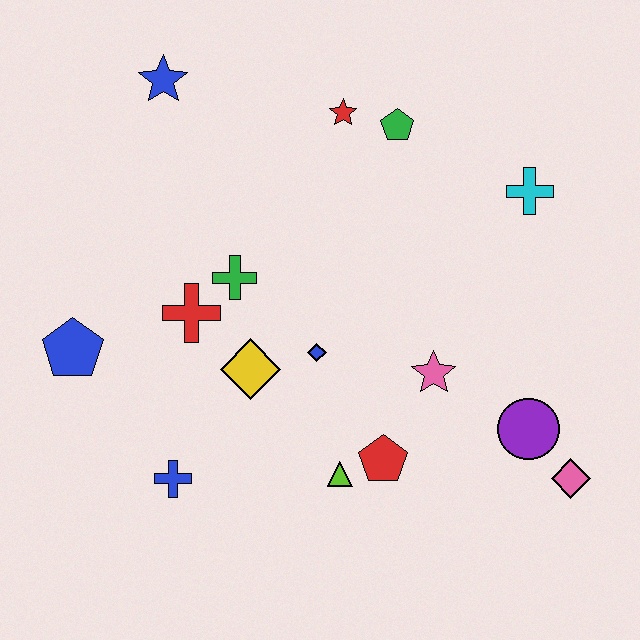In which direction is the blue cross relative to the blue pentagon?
The blue cross is below the blue pentagon.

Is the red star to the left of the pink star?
Yes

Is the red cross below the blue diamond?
No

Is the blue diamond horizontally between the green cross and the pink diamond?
Yes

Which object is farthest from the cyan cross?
The blue pentagon is farthest from the cyan cross.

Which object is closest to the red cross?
The green cross is closest to the red cross.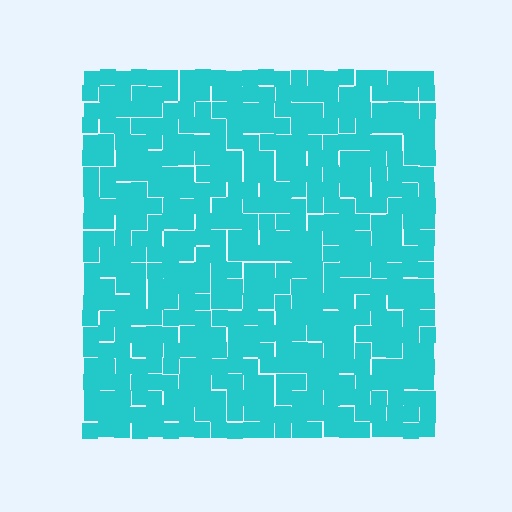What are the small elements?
The small elements are squares.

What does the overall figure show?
The overall figure shows a square.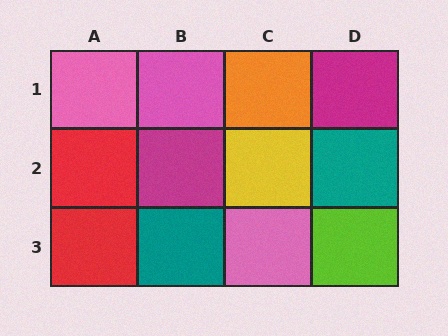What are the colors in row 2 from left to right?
Red, magenta, yellow, teal.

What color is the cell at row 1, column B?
Pink.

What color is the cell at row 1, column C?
Orange.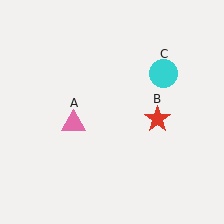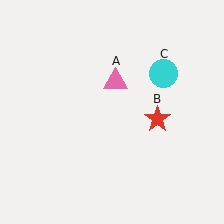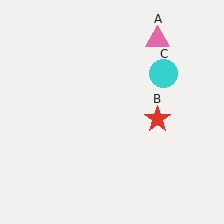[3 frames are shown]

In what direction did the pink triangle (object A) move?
The pink triangle (object A) moved up and to the right.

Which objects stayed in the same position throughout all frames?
Red star (object B) and cyan circle (object C) remained stationary.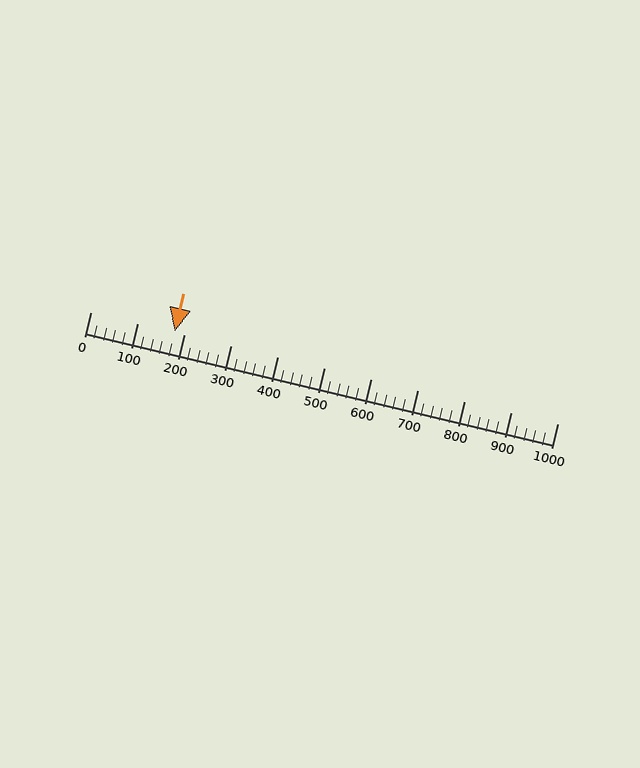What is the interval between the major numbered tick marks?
The major tick marks are spaced 100 units apart.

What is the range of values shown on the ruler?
The ruler shows values from 0 to 1000.